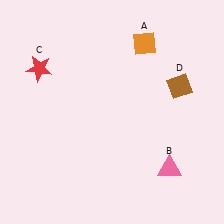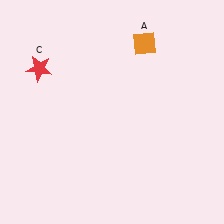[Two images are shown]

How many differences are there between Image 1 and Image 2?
There are 2 differences between the two images.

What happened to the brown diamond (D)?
The brown diamond (D) was removed in Image 2. It was in the top-right area of Image 1.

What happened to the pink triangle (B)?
The pink triangle (B) was removed in Image 2. It was in the bottom-right area of Image 1.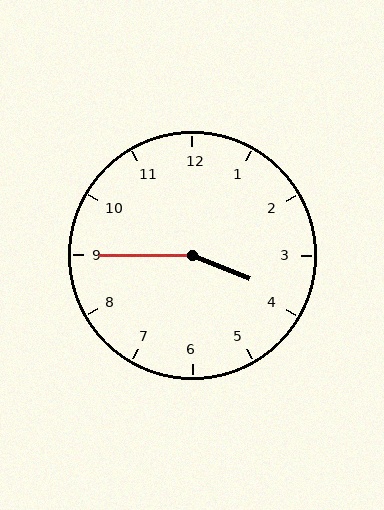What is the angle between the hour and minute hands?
Approximately 158 degrees.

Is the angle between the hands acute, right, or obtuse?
It is obtuse.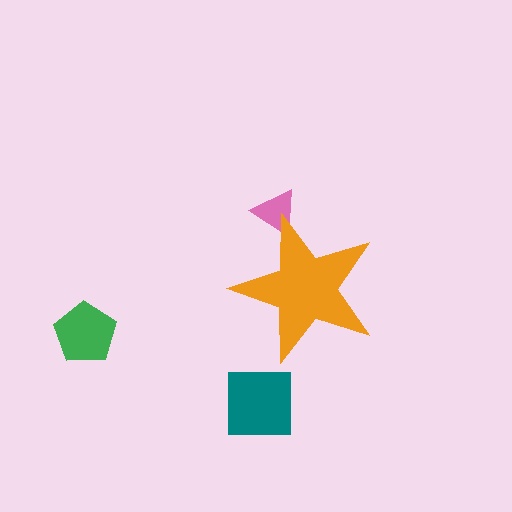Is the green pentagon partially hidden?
No, the green pentagon is fully visible.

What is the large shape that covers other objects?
An orange star.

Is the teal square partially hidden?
No, the teal square is fully visible.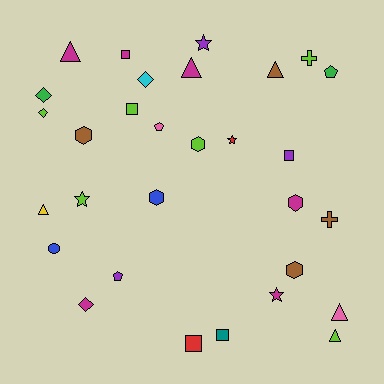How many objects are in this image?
There are 30 objects.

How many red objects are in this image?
There are 2 red objects.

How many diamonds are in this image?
There are 4 diamonds.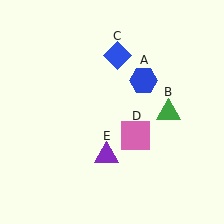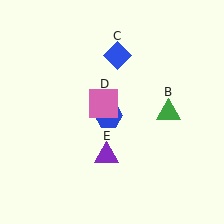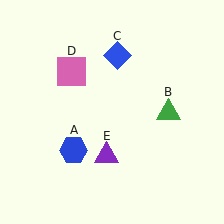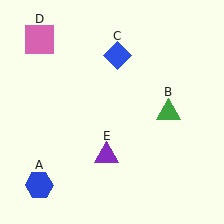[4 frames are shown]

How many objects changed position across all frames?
2 objects changed position: blue hexagon (object A), pink square (object D).